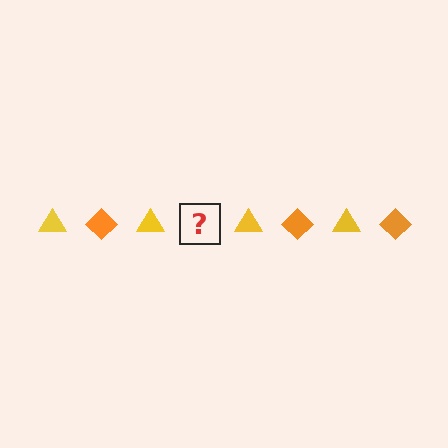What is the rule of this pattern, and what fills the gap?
The rule is that the pattern alternates between yellow triangle and orange diamond. The gap should be filled with an orange diamond.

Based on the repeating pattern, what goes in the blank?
The blank should be an orange diamond.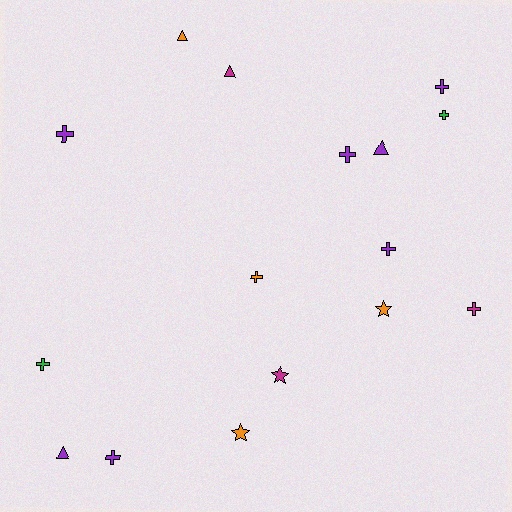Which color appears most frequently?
Purple, with 7 objects.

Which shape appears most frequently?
Cross, with 9 objects.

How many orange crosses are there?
There is 1 orange cross.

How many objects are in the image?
There are 16 objects.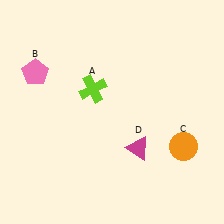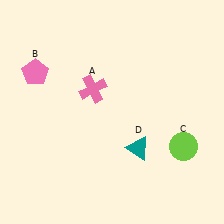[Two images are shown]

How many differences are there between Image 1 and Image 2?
There are 3 differences between the two images.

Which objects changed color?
A changed from lime to pink. C changed from orange to lime. D changed from magenta to teal.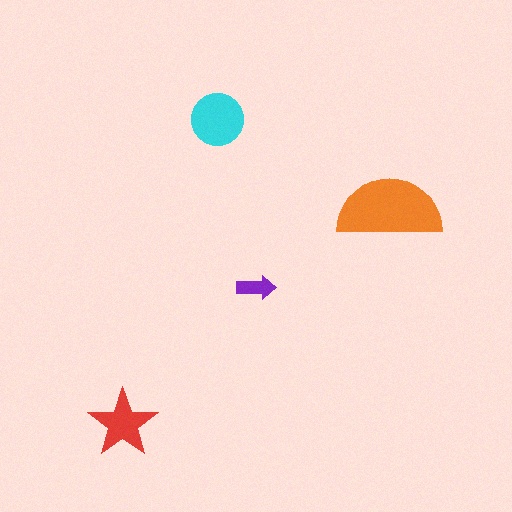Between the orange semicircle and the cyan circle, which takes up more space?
The orange semicircle.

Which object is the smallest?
The purple arrow.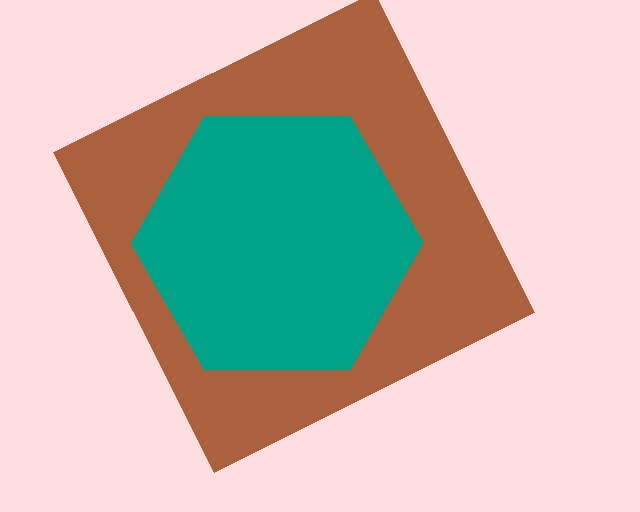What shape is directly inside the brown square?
The teal hexagon.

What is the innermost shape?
The teal hexagon.